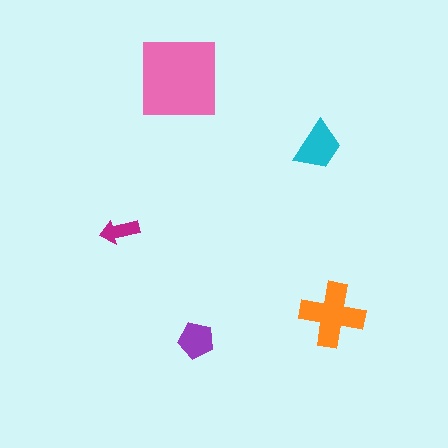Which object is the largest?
The pink square.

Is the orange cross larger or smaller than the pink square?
Smaller.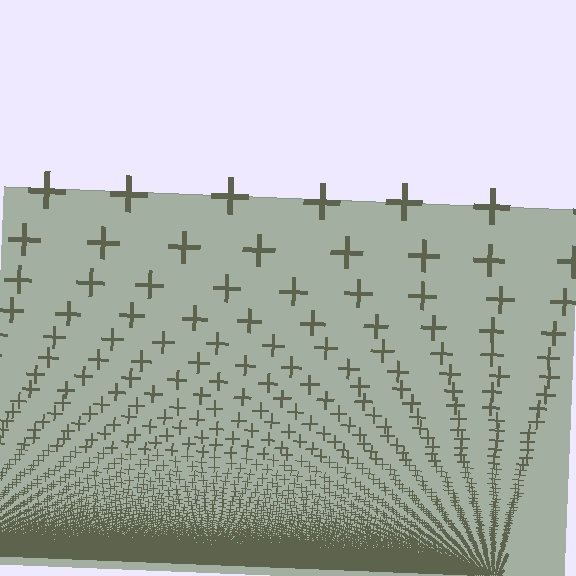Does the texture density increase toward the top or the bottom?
Density increases toward the bottom.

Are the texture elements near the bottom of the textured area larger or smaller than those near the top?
Smaller. The gradient is inverted — elements near the bottom are smaller and denser.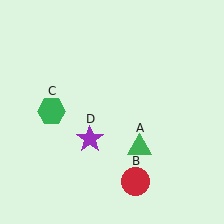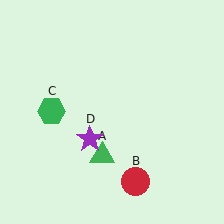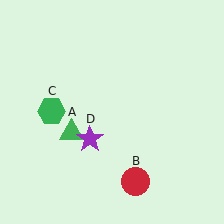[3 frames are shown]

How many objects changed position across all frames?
1 object changed position: green triangle (object A).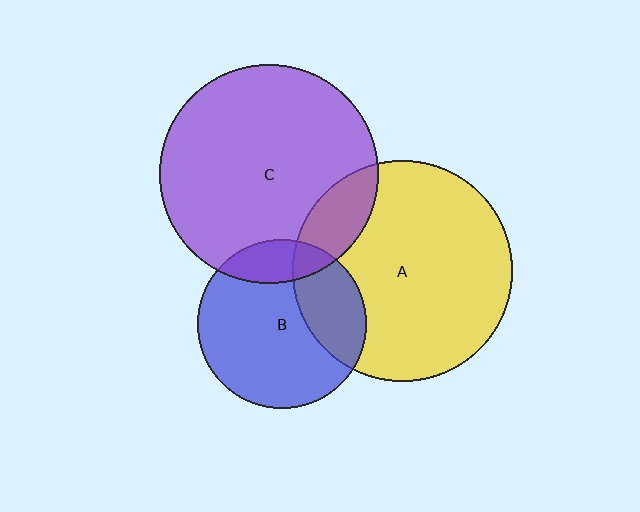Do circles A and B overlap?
Yes.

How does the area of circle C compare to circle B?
Approximately 1.7 times.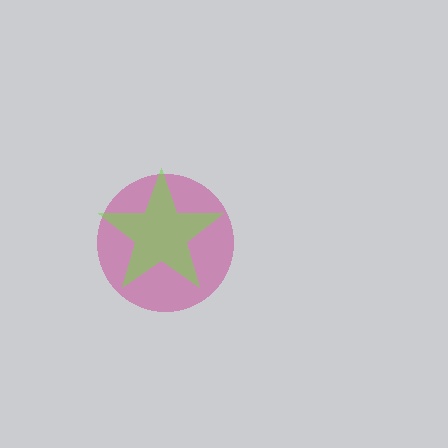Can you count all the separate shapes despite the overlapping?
Yes, there are 2 separate shapes.